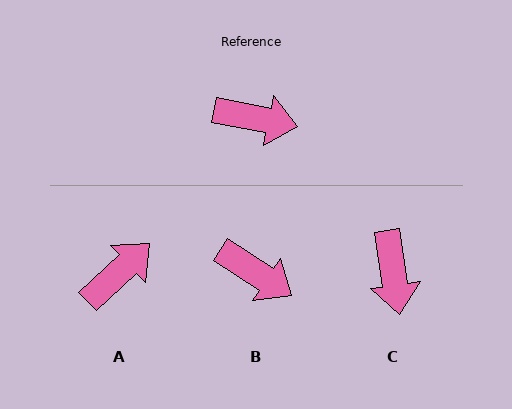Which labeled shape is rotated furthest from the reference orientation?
C, about 70 degrees away.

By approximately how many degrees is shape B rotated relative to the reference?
Approximately 22 degrees clockwise.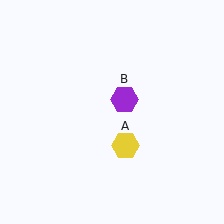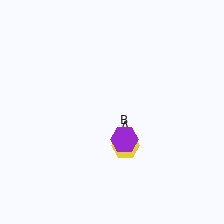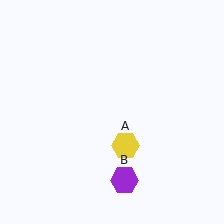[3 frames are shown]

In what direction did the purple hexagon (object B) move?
The purple hexagon (object B) moved down.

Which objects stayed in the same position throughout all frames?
Yellow hexagon (object A) remained stationary.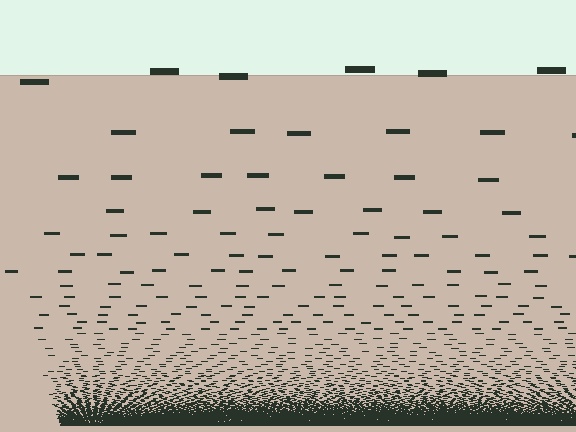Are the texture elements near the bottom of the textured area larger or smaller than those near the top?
Smaller. The gradient is inverted — elements near the bottom are smaller and denser.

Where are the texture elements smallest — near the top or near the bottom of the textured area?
Near the bottom.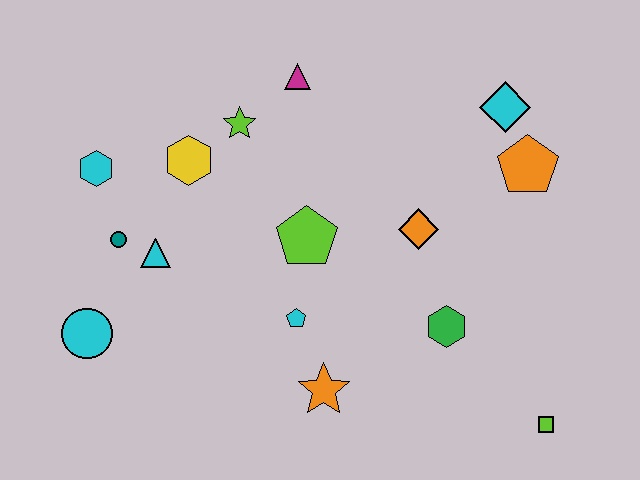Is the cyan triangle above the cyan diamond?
No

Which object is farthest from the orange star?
The cyan diamond is farthest from the orange star.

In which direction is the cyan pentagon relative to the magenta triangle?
The cyan pentagon is below the magenta triangle.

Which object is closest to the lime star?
The yellow hexagon is closest to the lime star.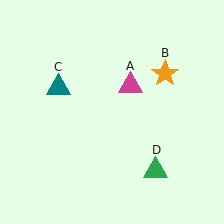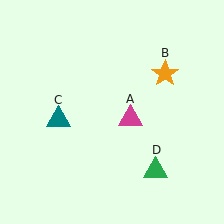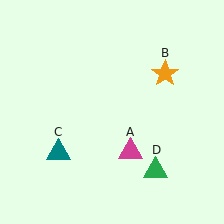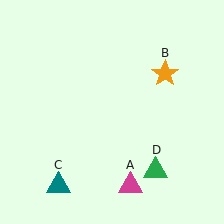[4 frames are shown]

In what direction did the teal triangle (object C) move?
The teal triangle (object C) moved down.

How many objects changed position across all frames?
2 objects changed position: magenta triangle (object A), teal triangle (object C).